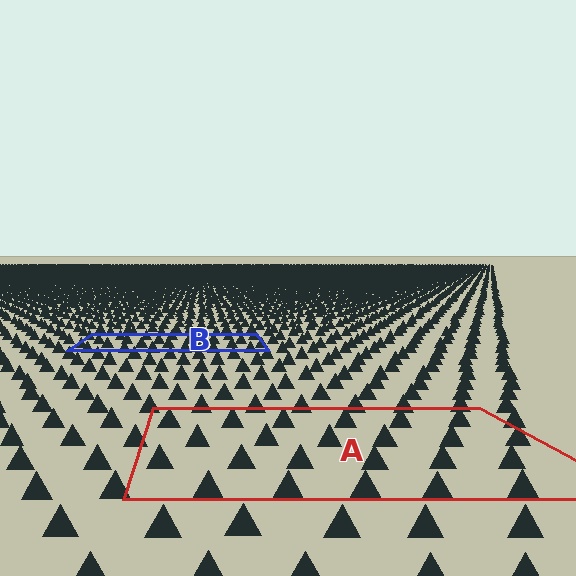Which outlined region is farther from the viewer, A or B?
Region B is farther from the viewer — the texture elements inside it appear smaller and more densely packed.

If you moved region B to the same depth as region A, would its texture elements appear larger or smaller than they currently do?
They would appear larger. At a closer depth, the same texture elements are projected at a bigger on-screen size.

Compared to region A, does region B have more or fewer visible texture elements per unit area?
Region B has more texture elements per unit area — they are packed more densely because it is farther away.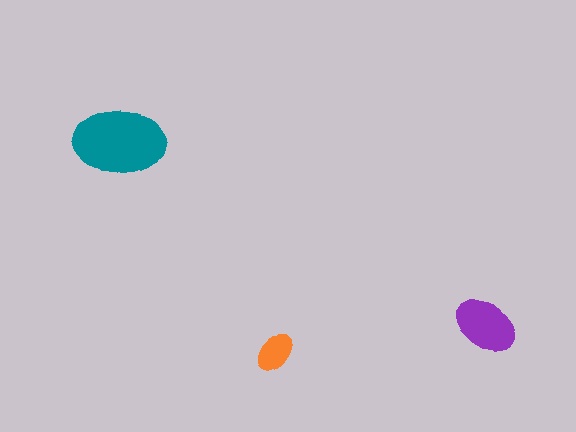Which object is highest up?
The teal ellipse is topmost.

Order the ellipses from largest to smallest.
the teal one, the purple one, the orange one.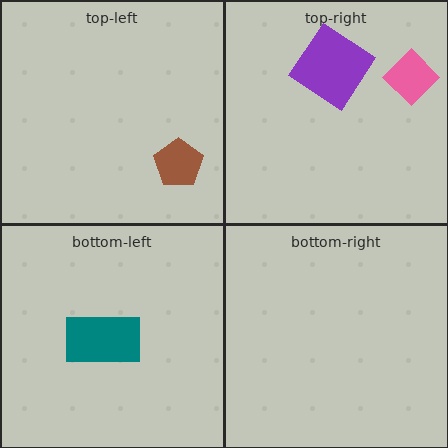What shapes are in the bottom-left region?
The teal rectangle.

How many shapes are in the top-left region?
1.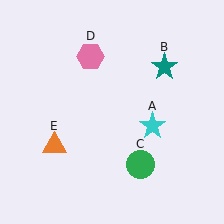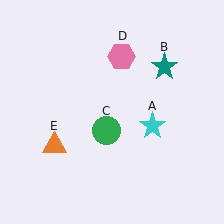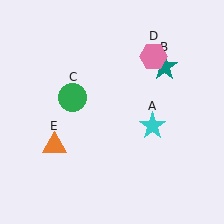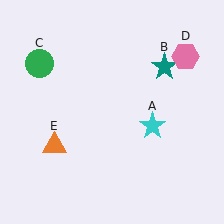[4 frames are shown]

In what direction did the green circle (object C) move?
The green circle (object C) moved up and to the left.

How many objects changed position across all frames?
2 objects changed position: green circle (object C), pink hexagon (object D).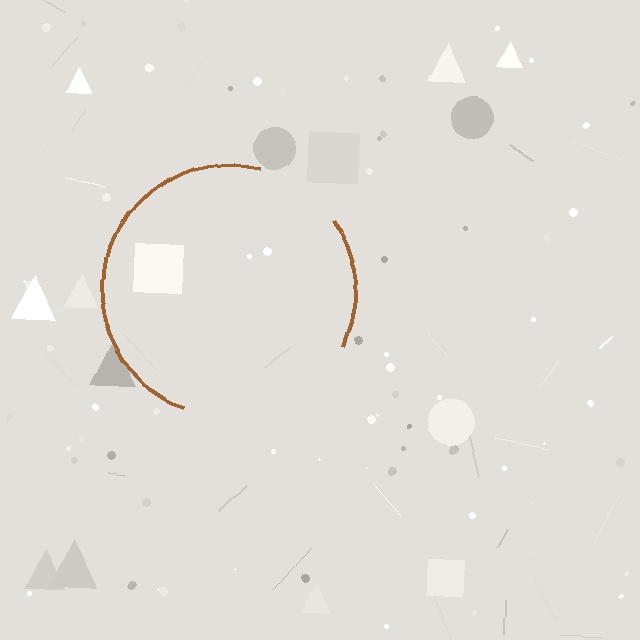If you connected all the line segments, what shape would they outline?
They would outline a circle.